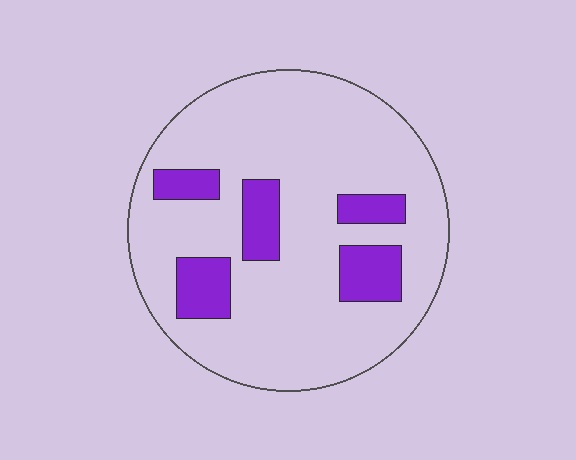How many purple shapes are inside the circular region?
5.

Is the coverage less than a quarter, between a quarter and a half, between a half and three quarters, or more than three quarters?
Less than a quarter.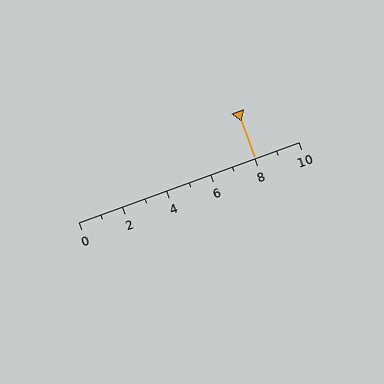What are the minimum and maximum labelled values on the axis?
The axis runs from 0 to 10.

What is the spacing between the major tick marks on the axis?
The major ticks are spaced 2 apart.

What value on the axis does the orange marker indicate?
The marker indicates approximately 8.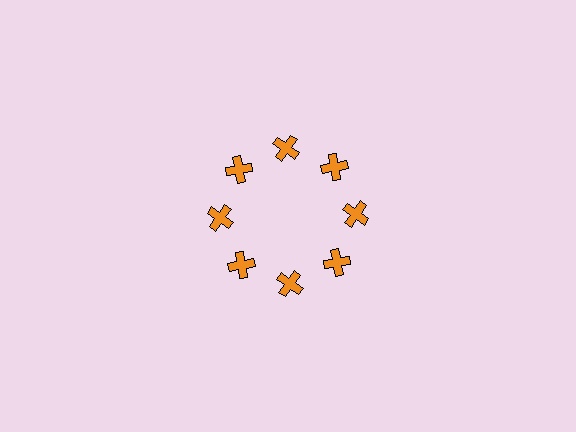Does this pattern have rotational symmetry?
Yes, this pattern has 8-fold rotational symmetry. It looks the same after rotating 45 degrees around the center.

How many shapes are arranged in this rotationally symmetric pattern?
There are 8 shapes, arranged in 8 groups of 1.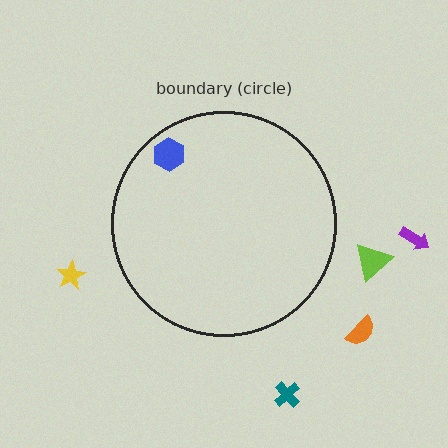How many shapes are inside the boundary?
1 inside, 5 outside.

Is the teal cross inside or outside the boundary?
Outside.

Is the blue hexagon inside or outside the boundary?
Inside.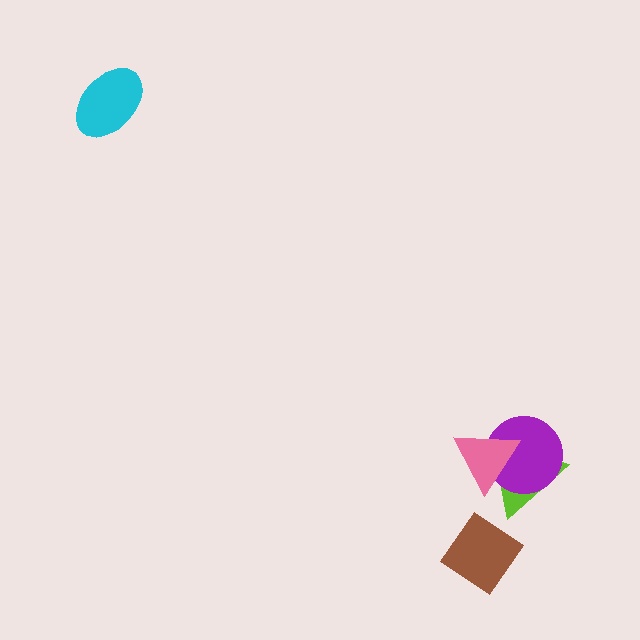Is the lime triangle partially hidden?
Yes, it is partially covered by another shape.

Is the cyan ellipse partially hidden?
No, no other shape covers it.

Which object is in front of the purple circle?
The pink triangle is in front of the purple circle.